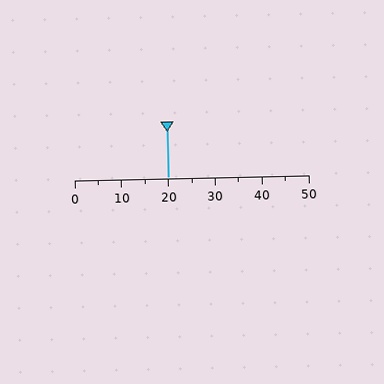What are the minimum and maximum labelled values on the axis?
The axis runs from 0 to 50.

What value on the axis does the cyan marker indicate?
The marker indicates approximately 20.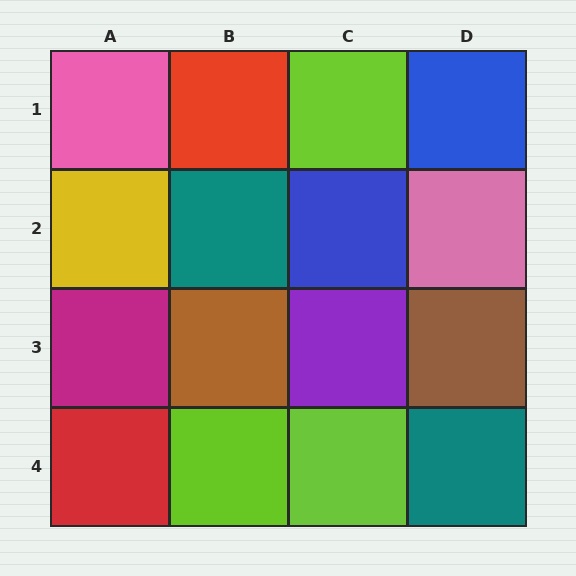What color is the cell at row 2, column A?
Yellow.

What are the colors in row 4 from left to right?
Red, lime, lime, teal.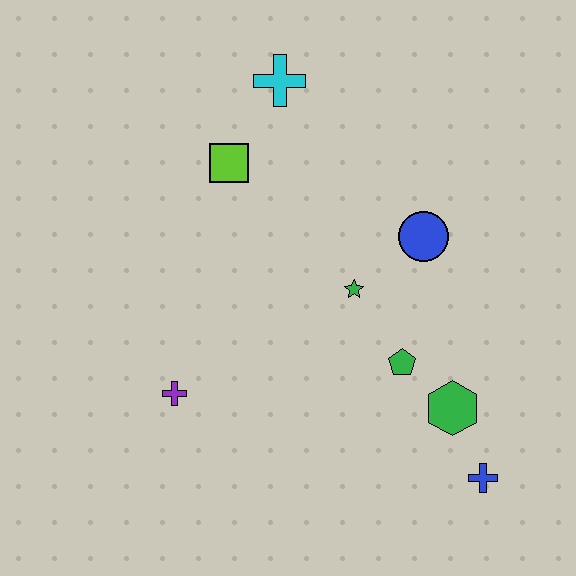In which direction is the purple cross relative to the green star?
The purple cross is to the left of the green star.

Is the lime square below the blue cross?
No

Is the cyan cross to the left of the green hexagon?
Yes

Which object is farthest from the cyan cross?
The blue cross is farthest from the cyan cross.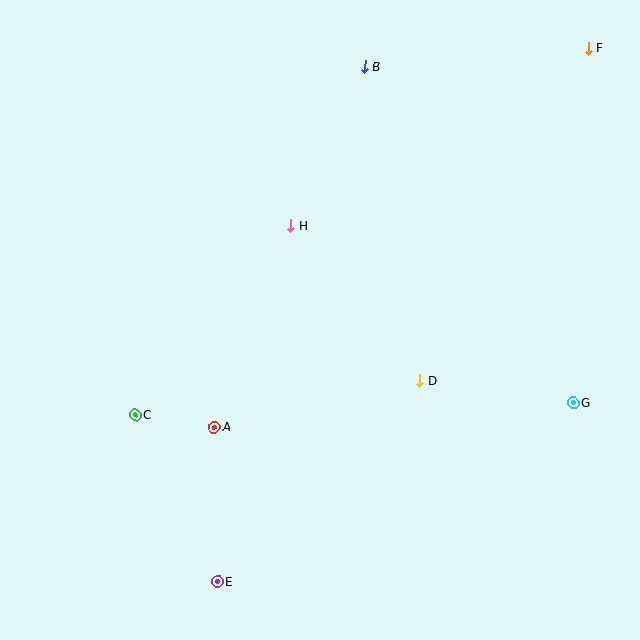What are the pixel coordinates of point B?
Point B is at (365, 66).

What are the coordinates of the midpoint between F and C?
The midpoint between F and C is at (361, 231).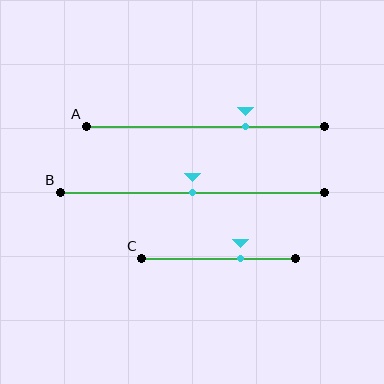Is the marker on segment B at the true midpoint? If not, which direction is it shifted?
Yes, the marker on segment B is at the true midpoint.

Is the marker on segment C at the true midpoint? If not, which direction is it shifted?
No, the marker on segment C is shifted to the right by about 14% of the segment length.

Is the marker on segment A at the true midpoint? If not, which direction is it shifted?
No, the marker on segment A is shifted to the right by about 17% of the segment length.